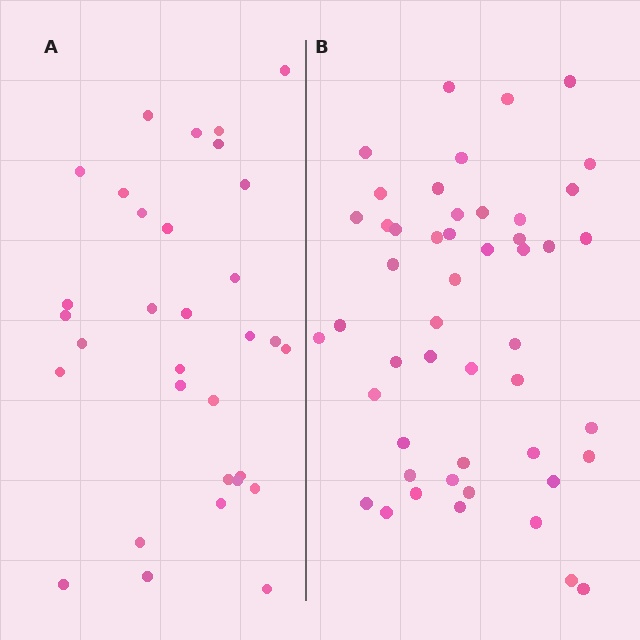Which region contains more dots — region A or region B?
Region B (the right region) has more dots.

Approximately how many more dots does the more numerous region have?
Region B has approximately 15 more dots than region A.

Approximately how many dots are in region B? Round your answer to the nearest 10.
About 50 dots. (The exact count is 49, which rounds to 50.)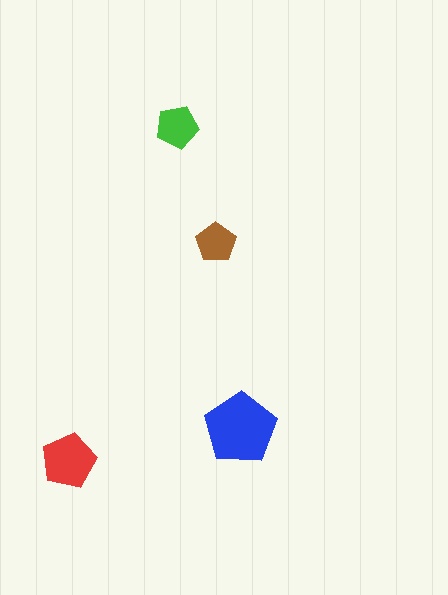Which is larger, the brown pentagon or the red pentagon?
The red one.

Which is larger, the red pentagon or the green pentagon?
The red one.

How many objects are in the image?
There are 4 objects in the image.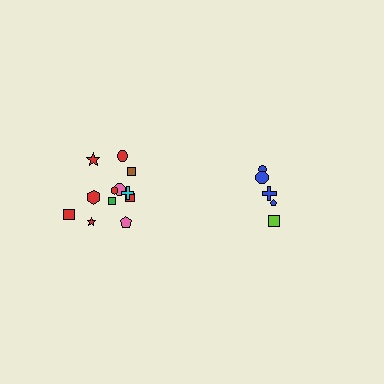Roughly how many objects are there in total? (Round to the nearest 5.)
Roughly 15 objects in total.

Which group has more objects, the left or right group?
The left group.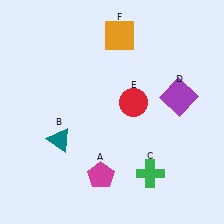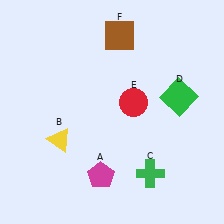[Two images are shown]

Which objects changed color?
B changed from teal to yellow. D changed from purple to green. F changed from orange to brown.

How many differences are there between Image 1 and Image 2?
There are 3 differences between the two images.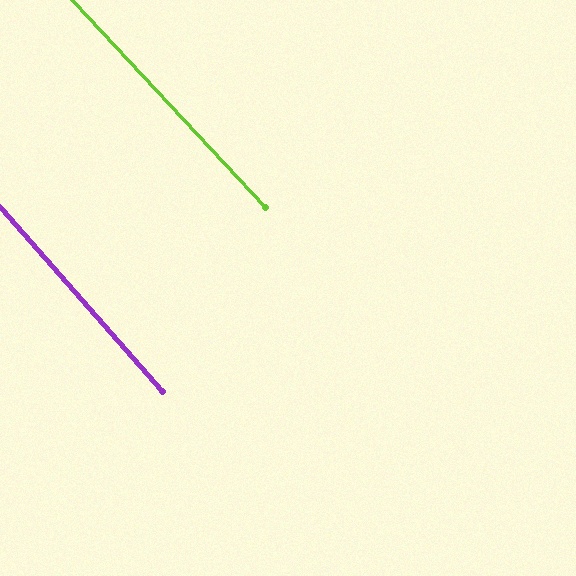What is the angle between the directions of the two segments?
Approximately 2 degrees.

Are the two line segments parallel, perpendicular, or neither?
Parallel — their directions differ by only 1.5°.